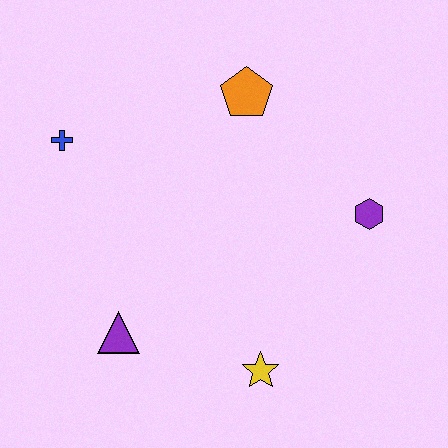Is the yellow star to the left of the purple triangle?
No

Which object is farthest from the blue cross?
The purple hexagon is farthest from the blue cross.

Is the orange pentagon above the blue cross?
Yes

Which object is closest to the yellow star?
The purple triangle is closest to the yellow star.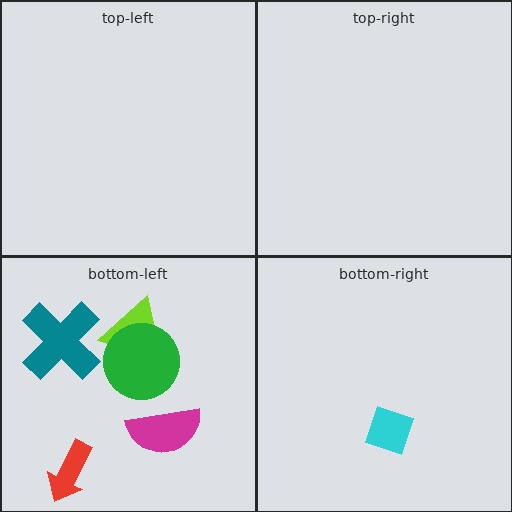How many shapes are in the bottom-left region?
5.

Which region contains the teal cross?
The bottom-left region.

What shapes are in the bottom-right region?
The cyan diamond.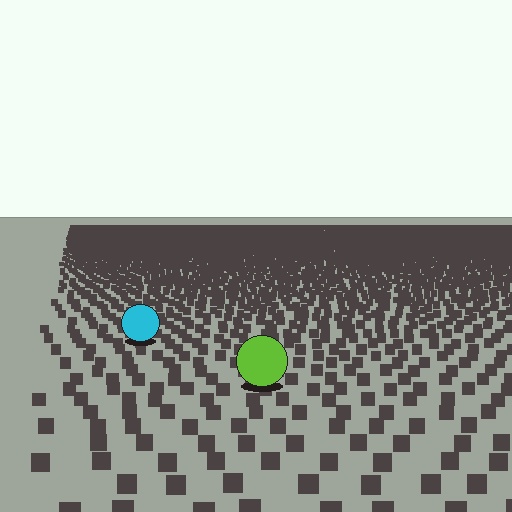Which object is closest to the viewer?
The lime circle is closest. The texture marks near it are larger and more spread out.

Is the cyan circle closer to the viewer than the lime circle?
No. The lime circle is closer — you can tell from the texture gradient: the ground texture is coarser near it.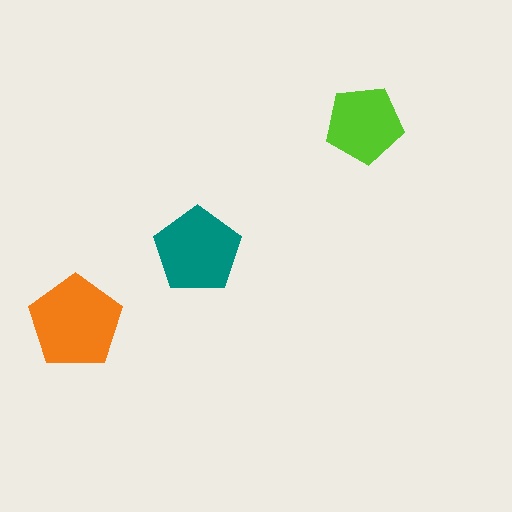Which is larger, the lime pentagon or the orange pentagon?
The orange one.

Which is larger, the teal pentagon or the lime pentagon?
The teal one.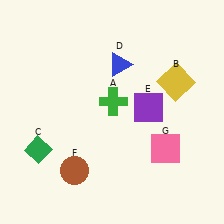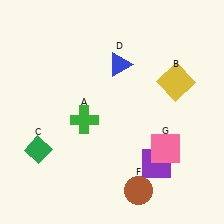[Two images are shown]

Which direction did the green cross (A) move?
The green cross (A) moved left.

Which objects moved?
The objects that moved are: the green cross (A), the purple square (E), the brown circle (F).